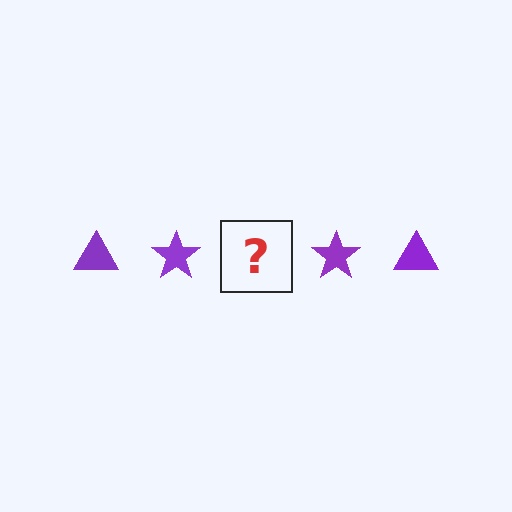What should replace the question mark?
The question mark should be replaced with a purple triangle.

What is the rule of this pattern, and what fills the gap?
The rule is that the pattern cycles through triangle, star shapes in purple. The gap should be filled with a purple triangle.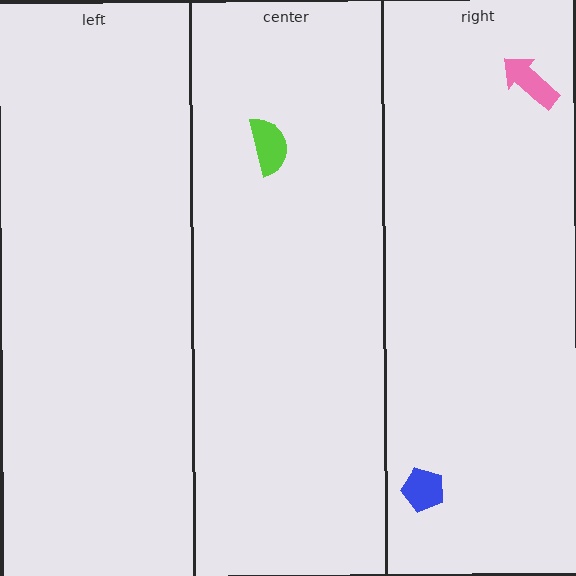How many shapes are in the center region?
1.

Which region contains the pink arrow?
The right region.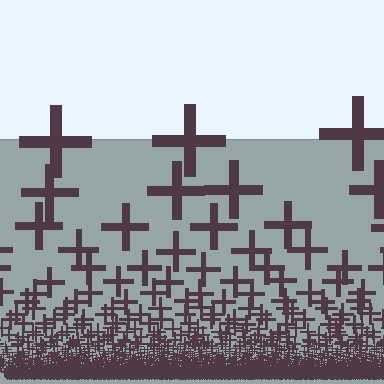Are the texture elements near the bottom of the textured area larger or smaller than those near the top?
Smaller. The gradient is inverted — elements near the bottom are smaller and denser.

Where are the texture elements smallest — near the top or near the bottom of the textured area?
Near the bottom.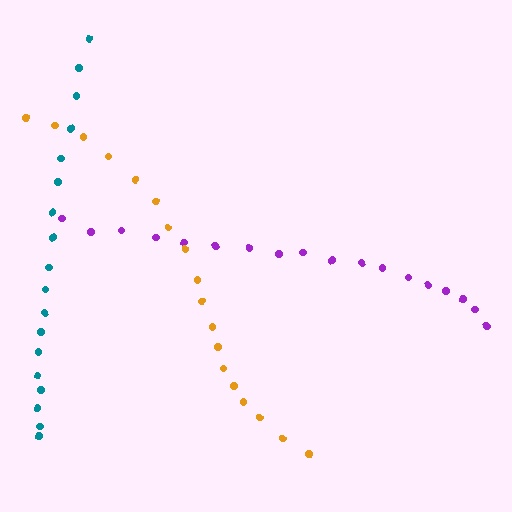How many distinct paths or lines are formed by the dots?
There are 3 distinct paths.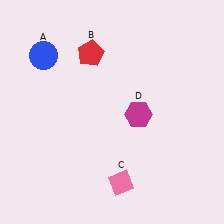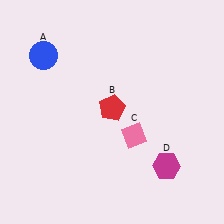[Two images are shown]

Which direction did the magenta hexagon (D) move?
The magenta hexagon (D) moved down.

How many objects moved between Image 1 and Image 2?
3 objects moved between the two images.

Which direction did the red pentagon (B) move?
The red pentagon (B) moved down.